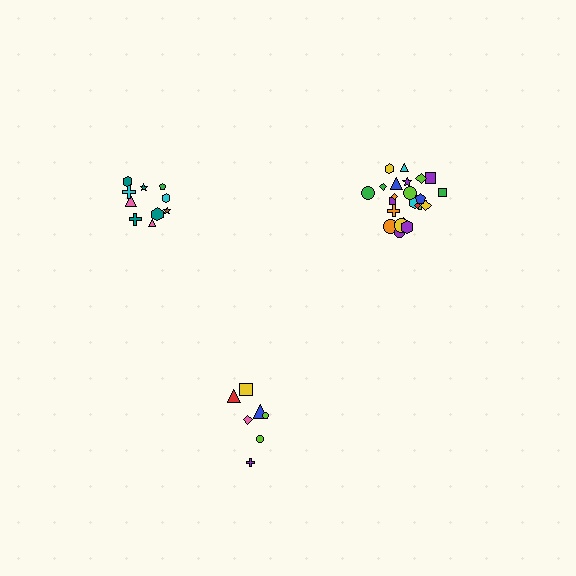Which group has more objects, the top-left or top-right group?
The top-right group.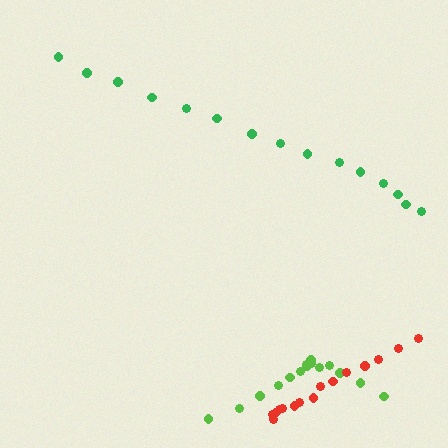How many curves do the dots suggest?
There are 3 distinct paths.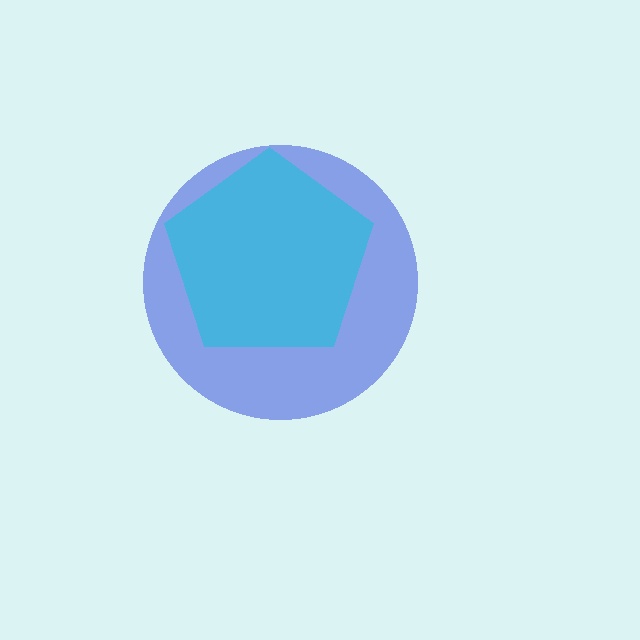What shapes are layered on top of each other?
The layered shapes are: a blue circle, a cyan pentagon.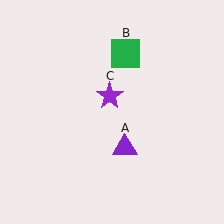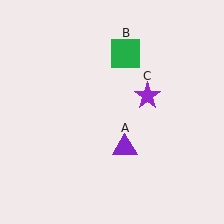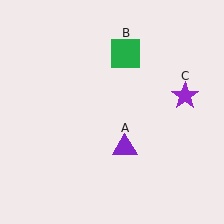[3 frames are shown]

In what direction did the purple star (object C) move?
The purple star (object C) moved right.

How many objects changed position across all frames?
1 object changed position: purple star (object C).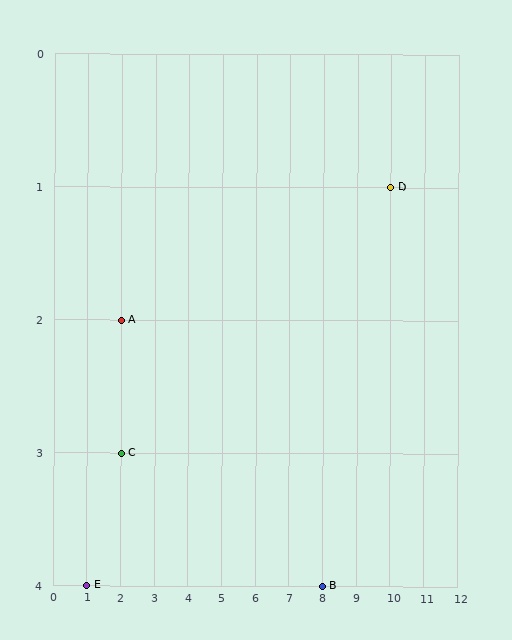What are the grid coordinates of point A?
Point A is at grid coordinates (2, 2).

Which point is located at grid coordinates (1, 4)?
Point E is at (1, 4).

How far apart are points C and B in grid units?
Points C and B are 6 columns and 1 row apart (about 6.1 grid units diagonally).